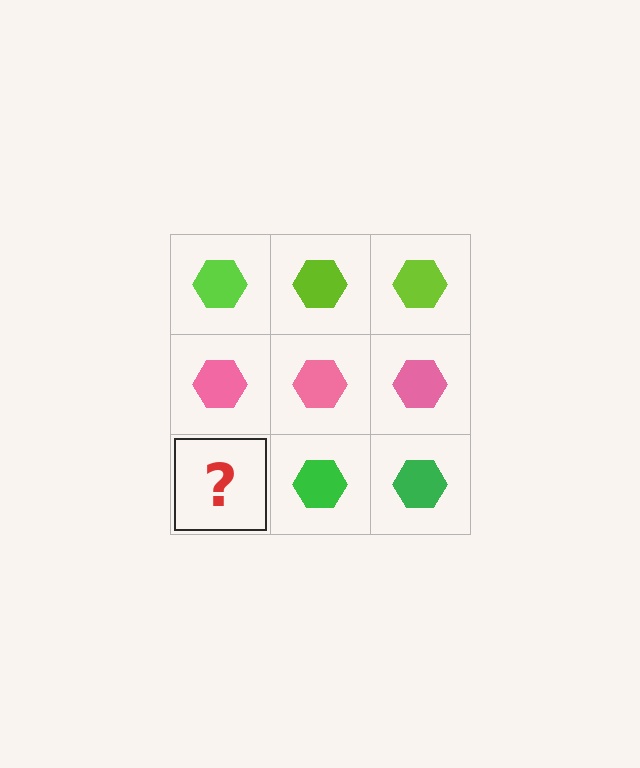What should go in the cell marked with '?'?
The missing cell should contain a green hexagon.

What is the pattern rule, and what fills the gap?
The rule is that each row has a consistent color. The gap should be filled with a green hexagon.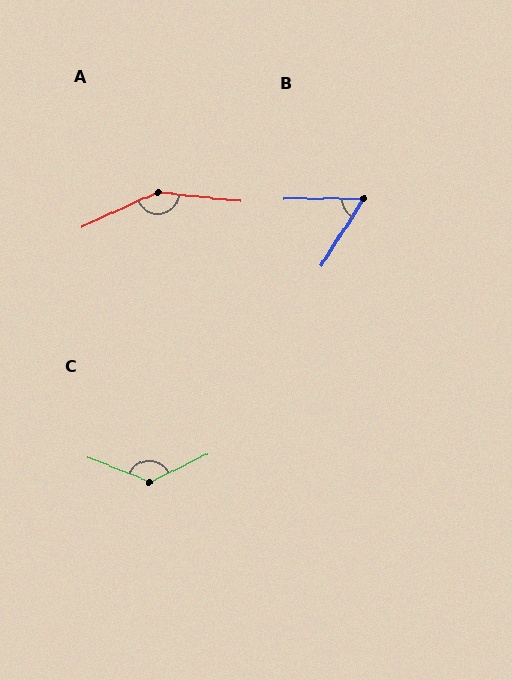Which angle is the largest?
A, at approximately 150 degrees.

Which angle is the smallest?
B, at approximately 58 degrees.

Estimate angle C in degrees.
Approximately 132 degrees.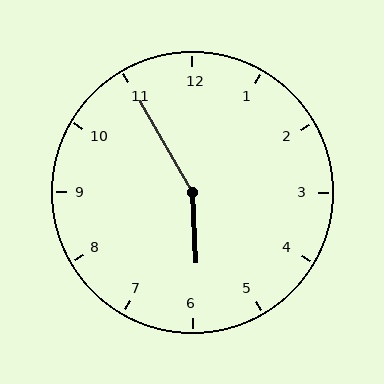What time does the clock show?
5:55.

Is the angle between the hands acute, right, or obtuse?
It is obtuse.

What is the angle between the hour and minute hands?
Approximately 152 degrees.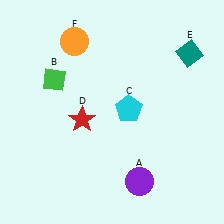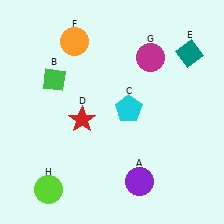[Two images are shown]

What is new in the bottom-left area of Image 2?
A lime circle (H) was added in the bottom-left area of Image 2.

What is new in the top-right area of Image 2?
A magenta circle (G) was added in the top-right area of Image 2.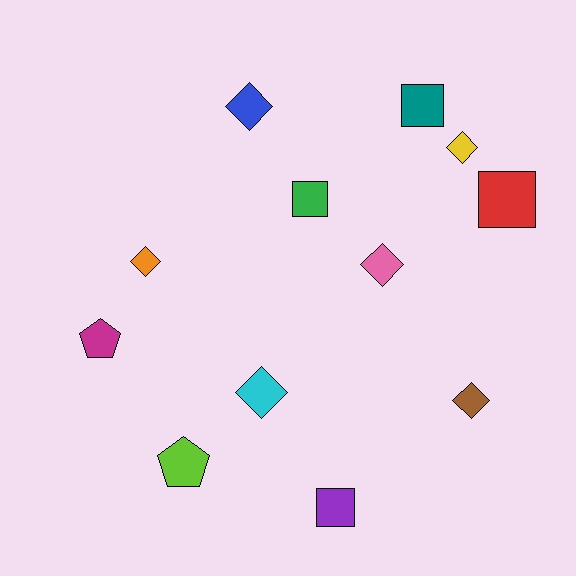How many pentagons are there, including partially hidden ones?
There are 2 pentagons.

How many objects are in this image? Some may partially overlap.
There are 12 objects.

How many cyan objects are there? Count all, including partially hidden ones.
There is 1 cyan object.